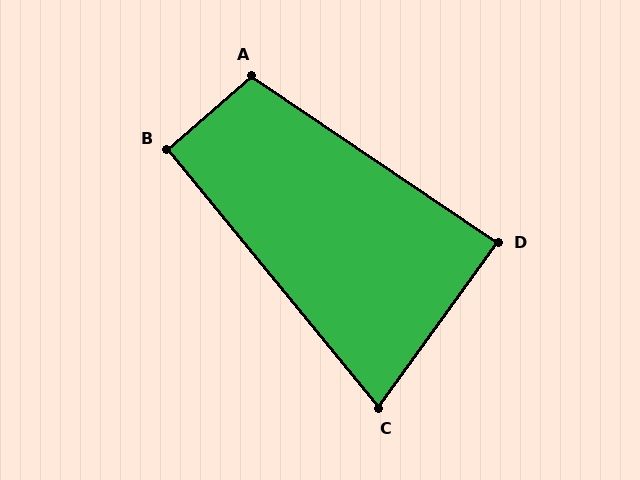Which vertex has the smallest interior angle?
C, at approximately 75 degrees.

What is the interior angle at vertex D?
Approximately 88 degrees (approximately right).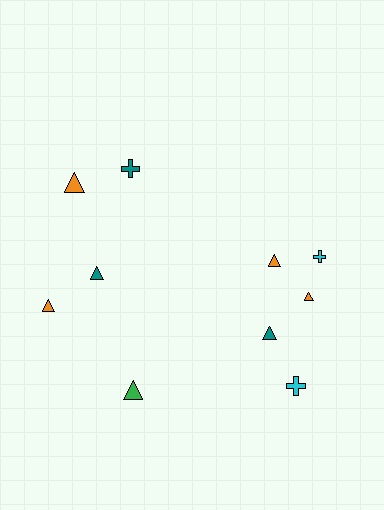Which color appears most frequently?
Orange, with 4 objects.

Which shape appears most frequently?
Triangle, with 7 objects.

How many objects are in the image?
There are 10 objects.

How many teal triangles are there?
There are 2 teal triangles.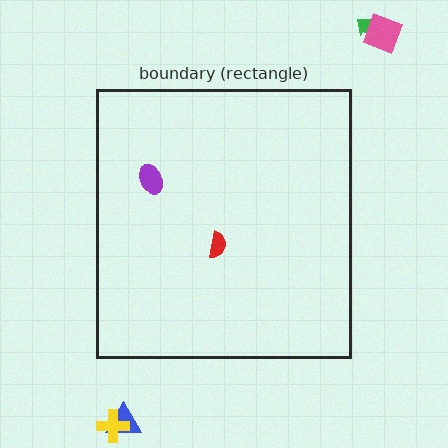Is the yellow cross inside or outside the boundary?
Outside.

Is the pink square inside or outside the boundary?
Outside.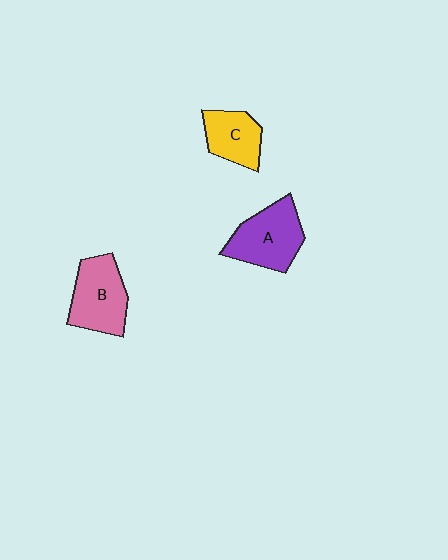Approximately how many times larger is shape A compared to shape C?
Approximately 1.4 times.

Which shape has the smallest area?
Shape C (yellow).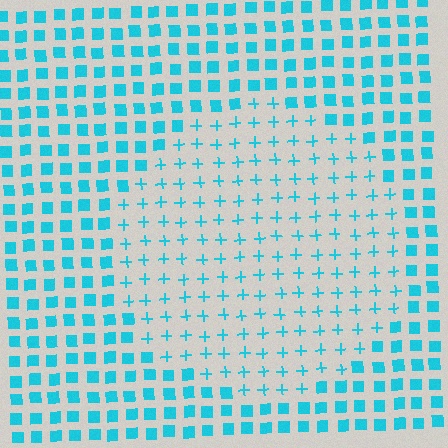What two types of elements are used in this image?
The image uses plus signs inside the circle region and squares outside it.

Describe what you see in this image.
The image is filled with small cyan elements arranged in a uniform grid. A circle-shaped region contains plus signs, while the surrounding area contains squares. The boundary is defined purely by the change in element shape.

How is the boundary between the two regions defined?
The boundary is defined by a change in element shape: plus signs inside vs. squares outside. All elements share the same color and spacing.